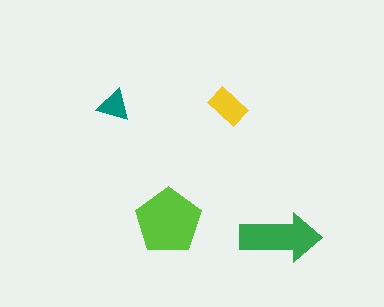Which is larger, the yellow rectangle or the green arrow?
The green arrow.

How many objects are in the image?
There are 4 objects in the image.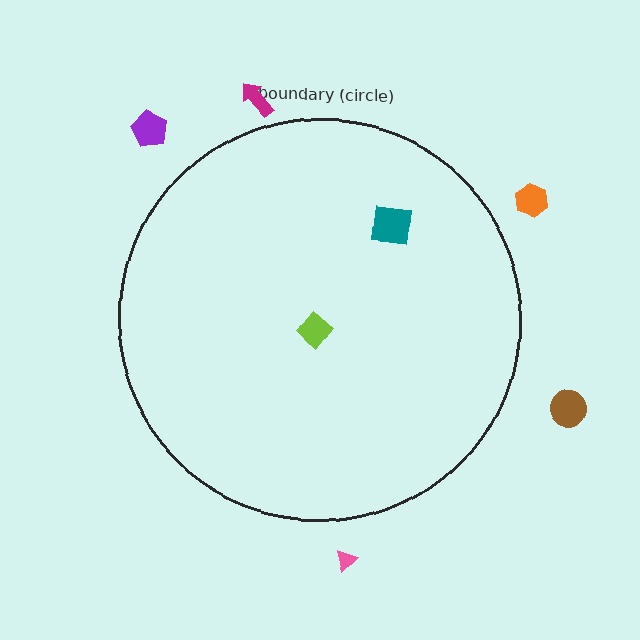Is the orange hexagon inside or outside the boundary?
Outside.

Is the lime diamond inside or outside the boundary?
Inside.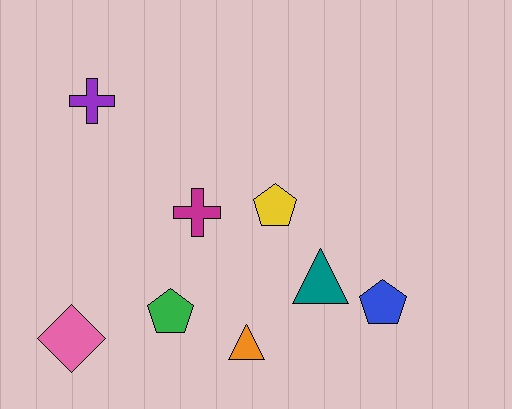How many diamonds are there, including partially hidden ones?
There is 1 diamond.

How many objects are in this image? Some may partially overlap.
There are 8 objects.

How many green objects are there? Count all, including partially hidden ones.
There is 1 green object.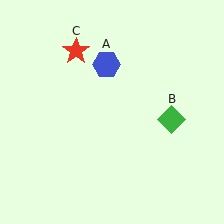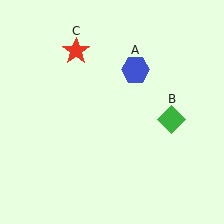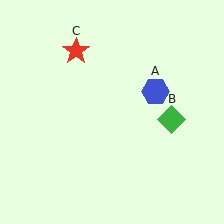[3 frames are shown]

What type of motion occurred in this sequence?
The blue hexagon (object A) rotated clockwise around the center of the scene.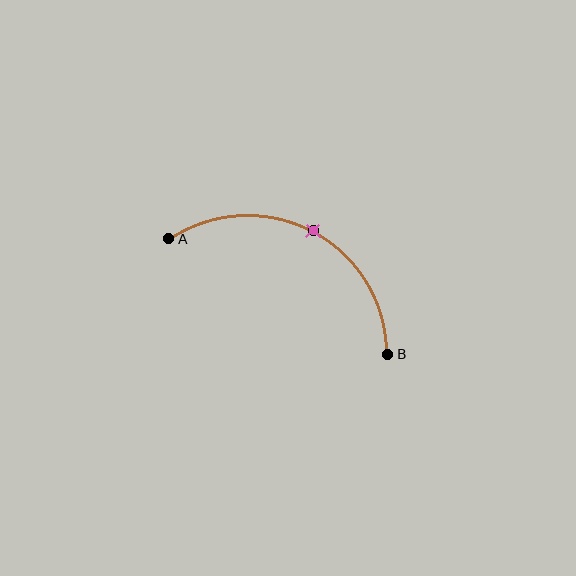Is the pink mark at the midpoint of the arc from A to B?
Yes. The pink mark lies on the arc at equal arc-length from both A and B — it is the arc midpoint.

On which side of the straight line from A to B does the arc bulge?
The arc bulges above the straight line connecting A and B.